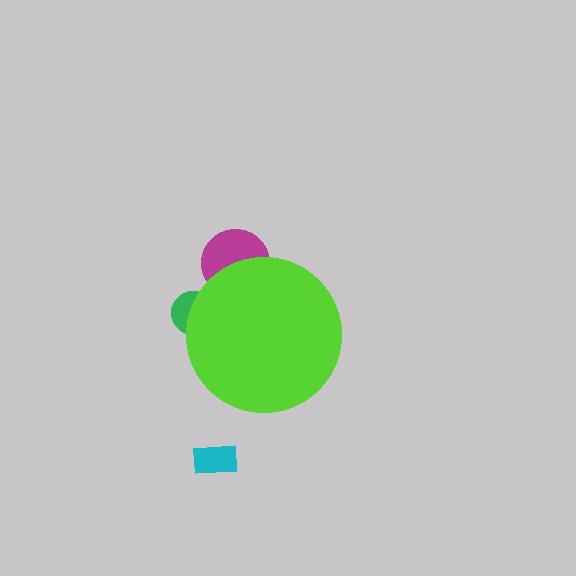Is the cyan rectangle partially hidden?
No, the cyan rectangle is fully visible.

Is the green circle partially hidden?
Yes, the green circle is partially hidden behind the lime circle.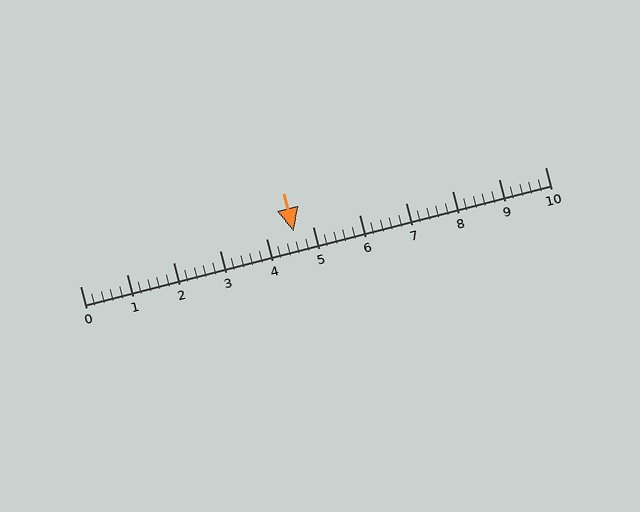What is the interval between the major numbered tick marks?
The major tick marks are spaced 1 units apart.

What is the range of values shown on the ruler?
The ruler shows values from 0 to 10.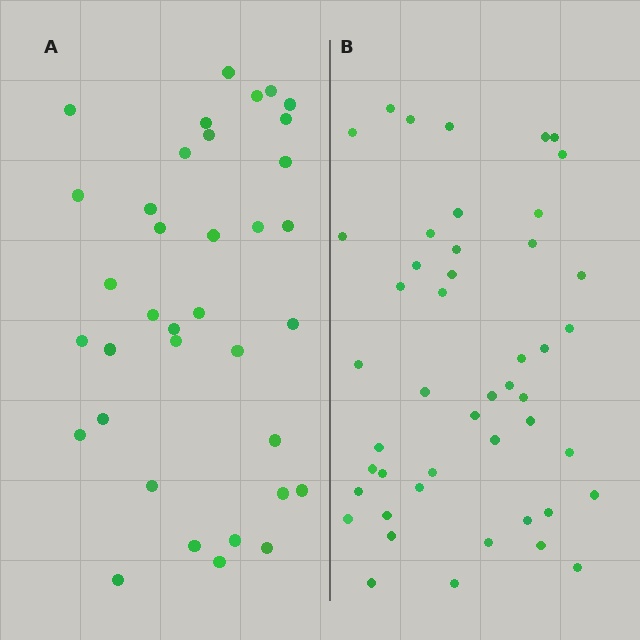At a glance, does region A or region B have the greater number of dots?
Region B (the right region) has more dots.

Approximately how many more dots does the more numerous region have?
Region B has roughly 12 or so more dots than region A.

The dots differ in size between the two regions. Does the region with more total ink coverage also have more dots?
No. Region A has more total ink coverage because its dots are larger, but region B actually contains more individual dots. Total area can be misleading — the number of items is what matters here.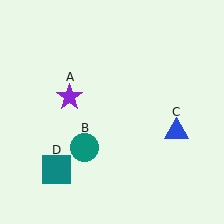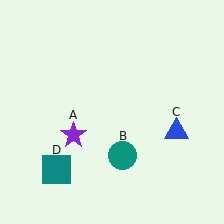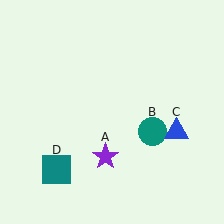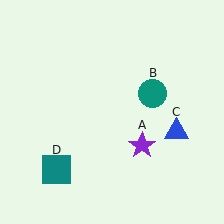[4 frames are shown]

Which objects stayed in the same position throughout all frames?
Blue triangle (object C) and teal square (object D) remained stationary.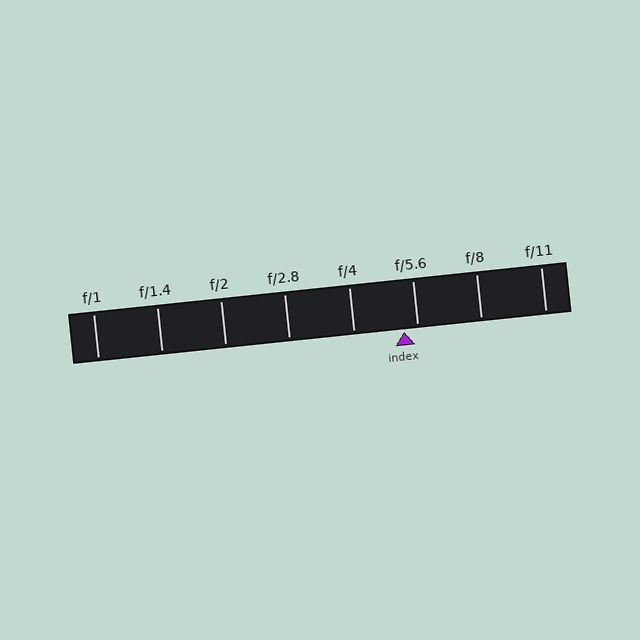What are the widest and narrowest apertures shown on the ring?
The widest aperture shown is f/1 and the narrowest is f/11.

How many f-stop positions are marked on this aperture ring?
There are 8 f-stop positions marked.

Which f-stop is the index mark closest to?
The index mark is closest to f/5.6.